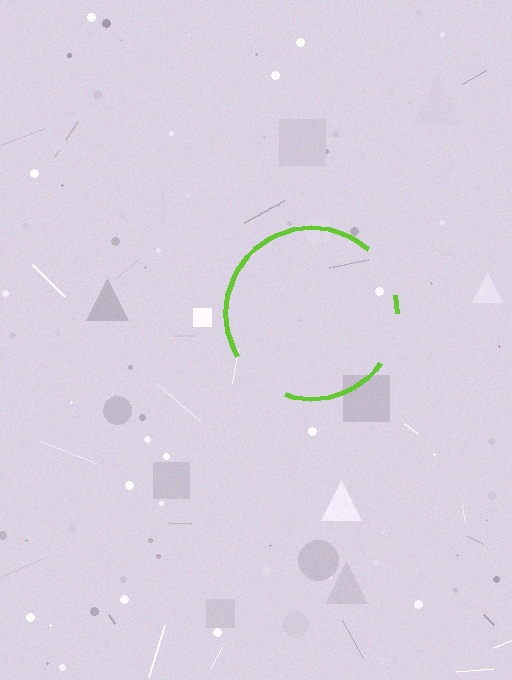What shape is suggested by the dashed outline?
The dashed outline suggests a circle.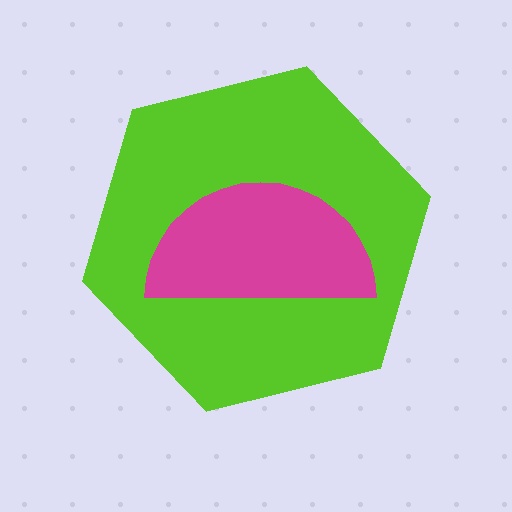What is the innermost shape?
The magenta semicircle.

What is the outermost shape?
The lime hexagon.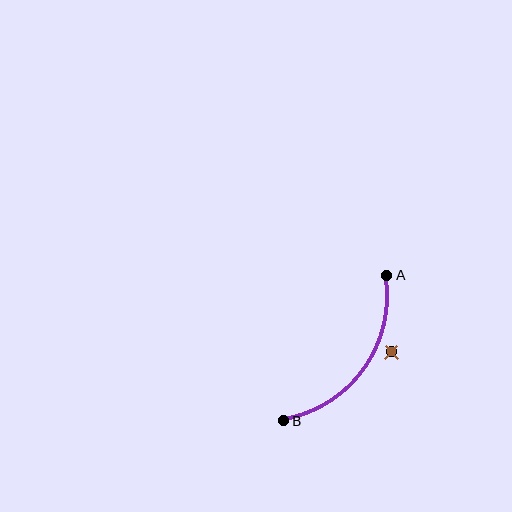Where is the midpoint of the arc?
The arc midpoint is the point on the curve farthest from the straight line joining A and B. It sits below and to the right of that line.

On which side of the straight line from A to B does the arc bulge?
The arc bulges below and to the right of the straight line connecting A and B.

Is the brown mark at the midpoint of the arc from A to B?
No — the brown mark does not lie on the arc at all. It sits slightly outside the curve.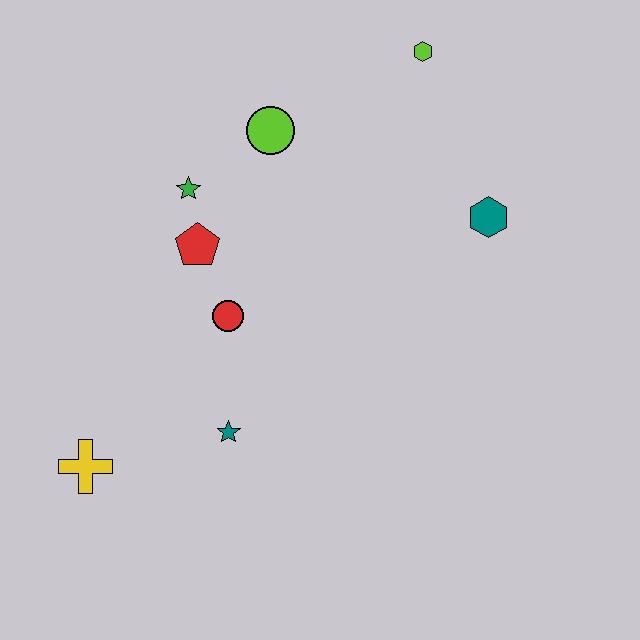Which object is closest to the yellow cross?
The teal star is closest to the yellow cross.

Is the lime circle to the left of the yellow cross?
No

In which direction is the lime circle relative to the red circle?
The lime circle is above the red circle.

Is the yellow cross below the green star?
Yes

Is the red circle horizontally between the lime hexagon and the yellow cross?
Yes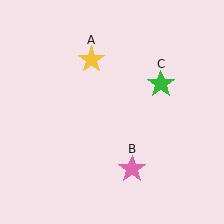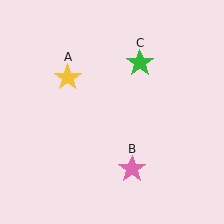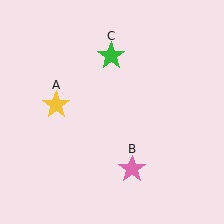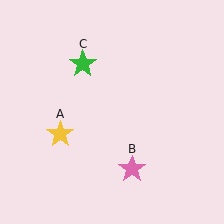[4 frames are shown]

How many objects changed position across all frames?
2 objects changed position: yellow star (object A), green star (object C).